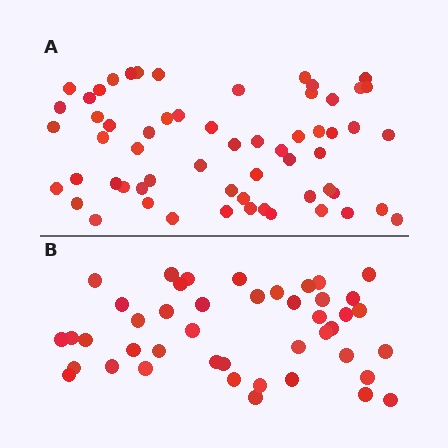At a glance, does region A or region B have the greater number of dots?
Region A (the top region) has more dots.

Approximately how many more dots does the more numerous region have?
Region A has approximately 15 more dots than region B.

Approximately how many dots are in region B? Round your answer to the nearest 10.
About 40 dots. (The exact count is 44, which rounds to 40.)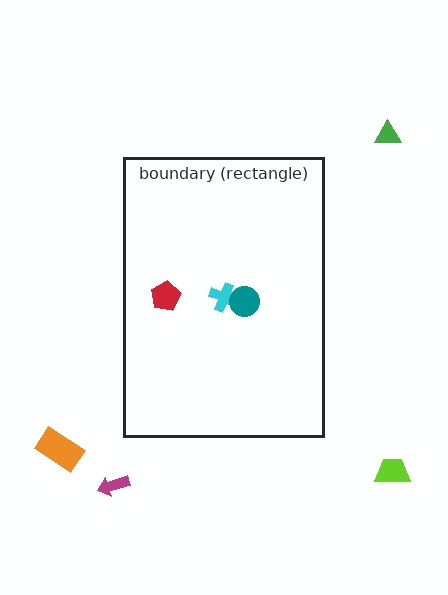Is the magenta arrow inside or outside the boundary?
Outside.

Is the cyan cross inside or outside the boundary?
Inside.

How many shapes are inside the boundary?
3 inside, 4 outside.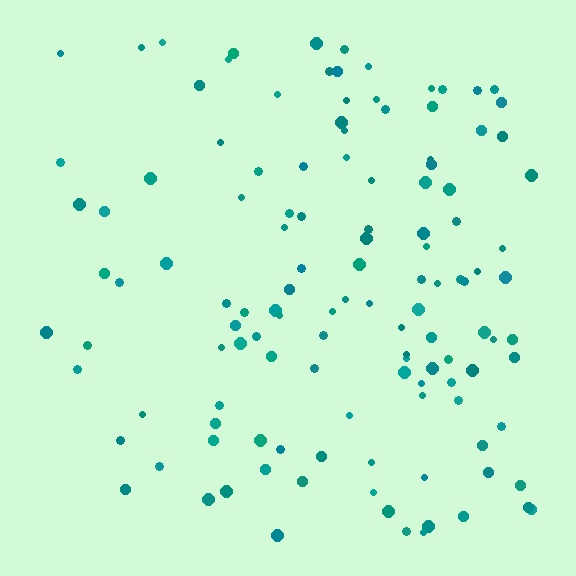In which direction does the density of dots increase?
From left to right, with the right side densest.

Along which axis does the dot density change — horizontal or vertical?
Horizontal.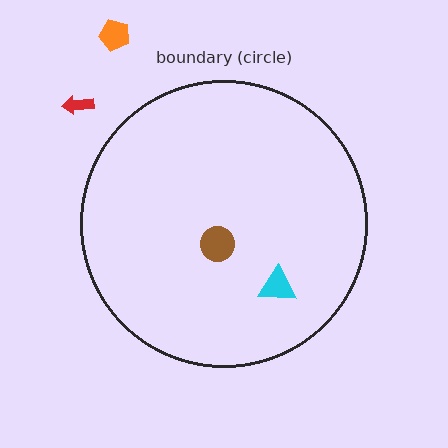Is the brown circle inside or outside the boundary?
Inside.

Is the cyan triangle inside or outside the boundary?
Inside.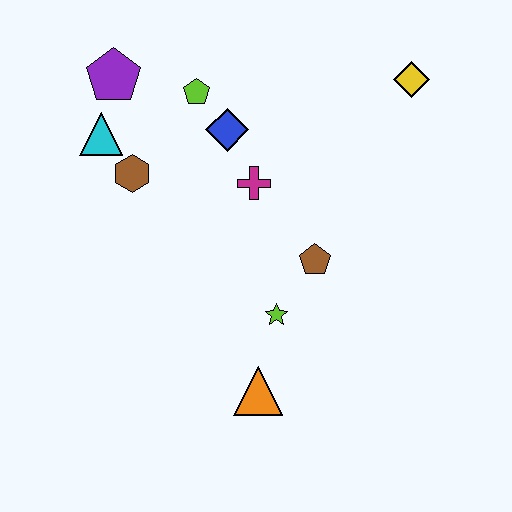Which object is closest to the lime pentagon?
The blue diamond is closest to the lime pentagon.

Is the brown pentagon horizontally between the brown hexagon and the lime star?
No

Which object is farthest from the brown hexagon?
The yellow diamond is farthest from the brown hexagon.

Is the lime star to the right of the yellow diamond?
No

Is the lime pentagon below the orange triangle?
No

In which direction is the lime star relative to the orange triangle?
The lime star is above the orange triangle.